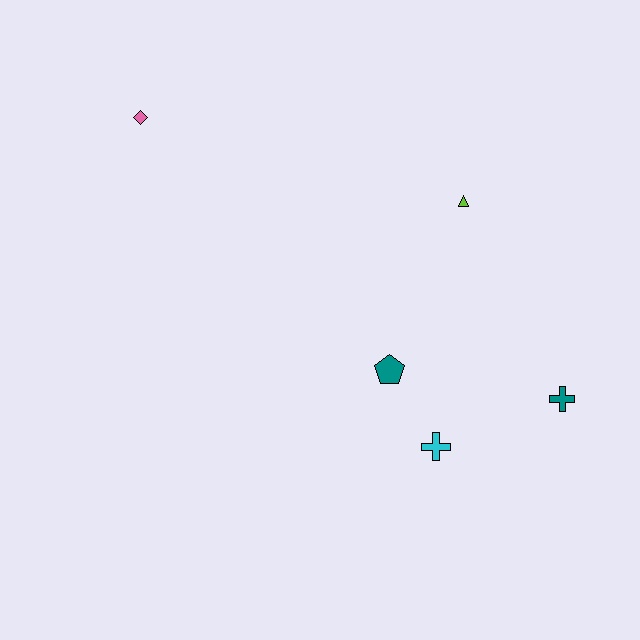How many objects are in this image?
There are 5 objects.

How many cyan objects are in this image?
There is 1 cyan object.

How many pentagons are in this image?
There is 1 pentagon.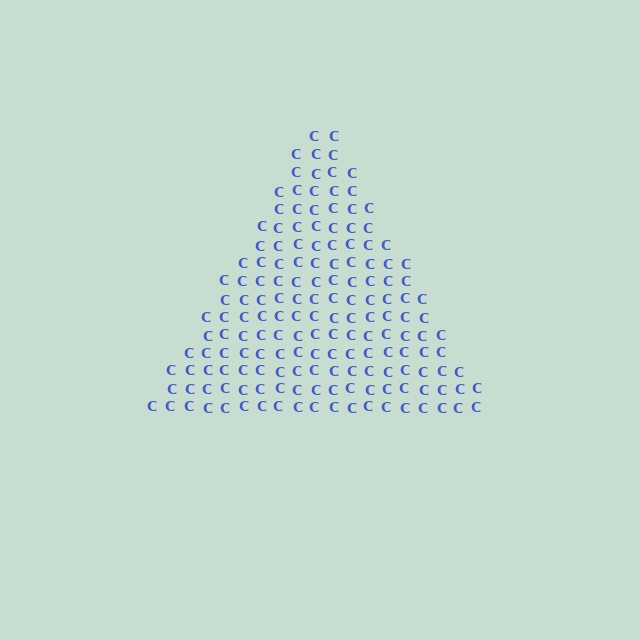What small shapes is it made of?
It is made of small letter C's.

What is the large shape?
The large shape is a triangle.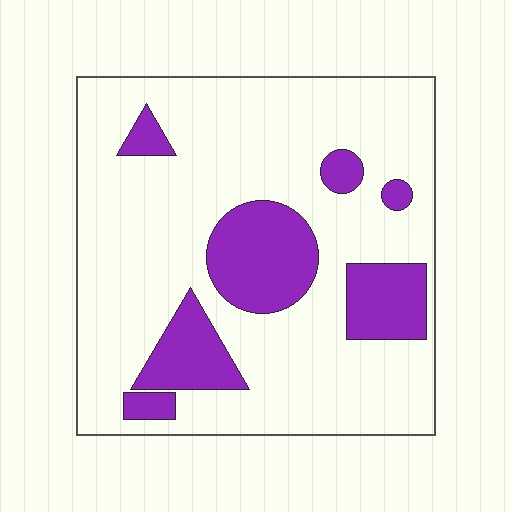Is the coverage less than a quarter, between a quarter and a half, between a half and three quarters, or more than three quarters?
Less than a quarter.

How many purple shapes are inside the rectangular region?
7.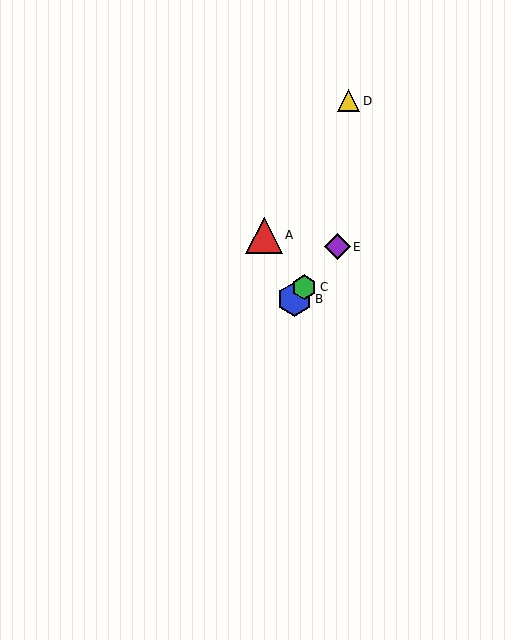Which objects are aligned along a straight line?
Objects B, C, E are aligned along a straight line.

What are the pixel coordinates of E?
Object E is at (337, 247).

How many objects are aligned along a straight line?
3 objects (B, C, E) are aligned along a straight line.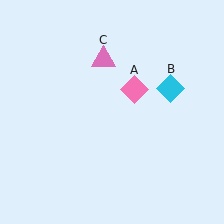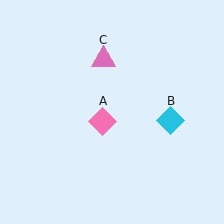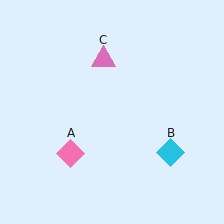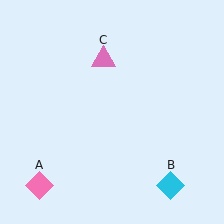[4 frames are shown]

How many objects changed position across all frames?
2 objects changed position: pink diamond (object A), cyan diamond (object B).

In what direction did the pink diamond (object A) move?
The pink diamond (object A) moved down and to the left.